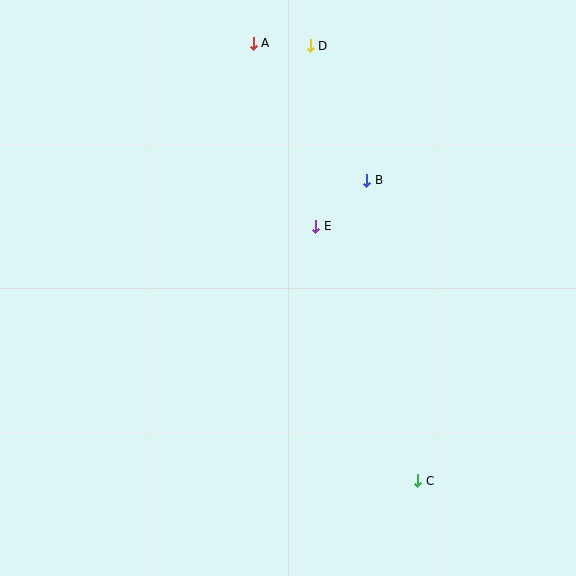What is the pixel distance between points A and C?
The distance between A and C is 467 pixels.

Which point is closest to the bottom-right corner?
Point C is closest to the bottom-right corner.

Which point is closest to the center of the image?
Point E at (316, 226) is closest to the center.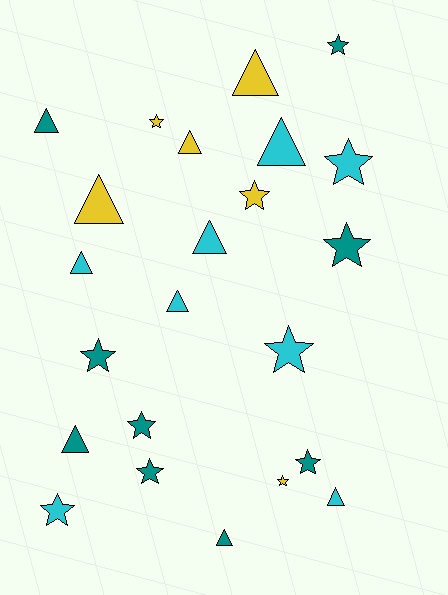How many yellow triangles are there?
There are 3 yellow triangles.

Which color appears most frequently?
Teal, with 9 objects.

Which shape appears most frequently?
Star, with 12 objects.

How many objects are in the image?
There are 23 objects.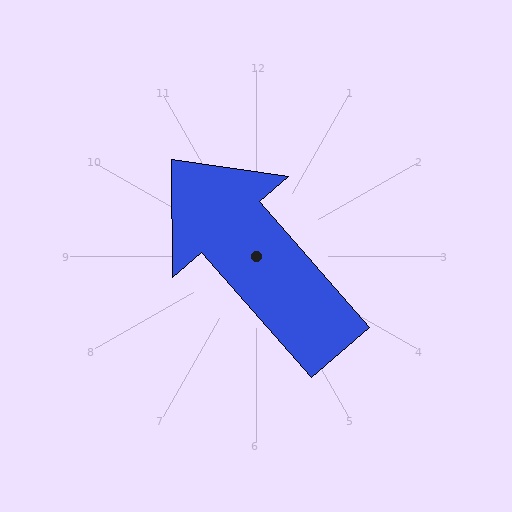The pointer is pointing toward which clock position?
Roughly 11 o'clock.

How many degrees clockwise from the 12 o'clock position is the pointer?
Approximately 319 degrees.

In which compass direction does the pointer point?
Northwest.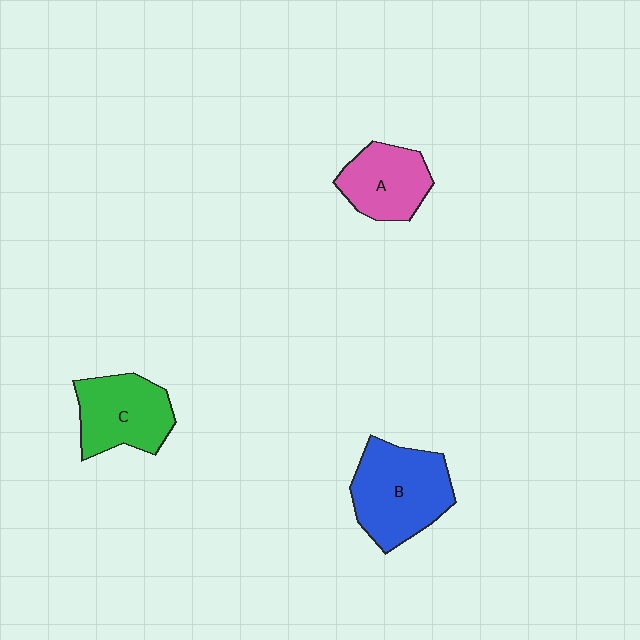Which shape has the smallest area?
Shape A (pink).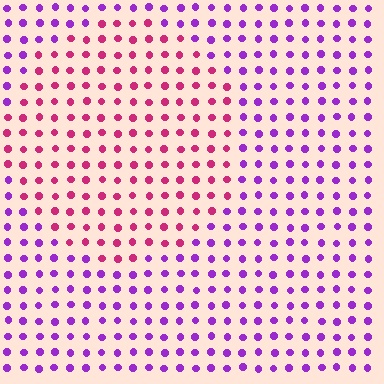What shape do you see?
I see a circle.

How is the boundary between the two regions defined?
The boundary is defined purely by a slight shift in hue (about 49 degrees). Spacing, size, and orientation are identical on both sides.